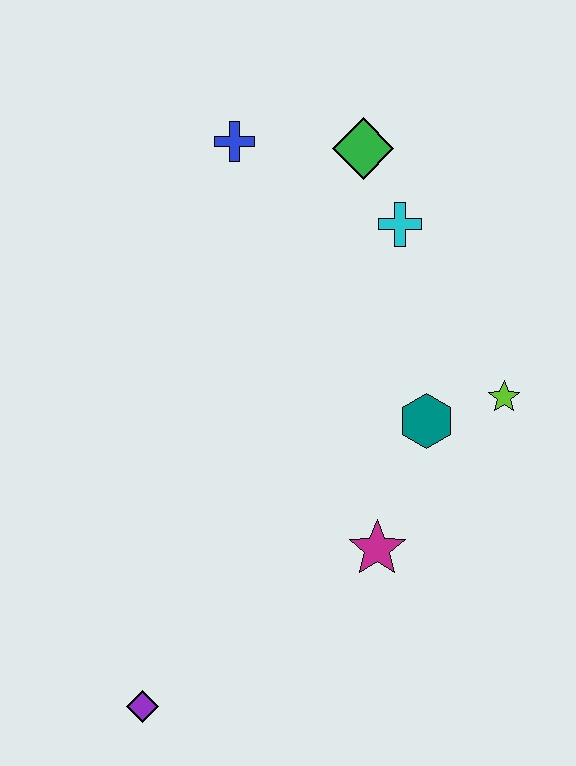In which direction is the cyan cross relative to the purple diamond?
The cyan cross is above the purple diamond.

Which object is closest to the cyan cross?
The green diamond is closest to the cyan cross.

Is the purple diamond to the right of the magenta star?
No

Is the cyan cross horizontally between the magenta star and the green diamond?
No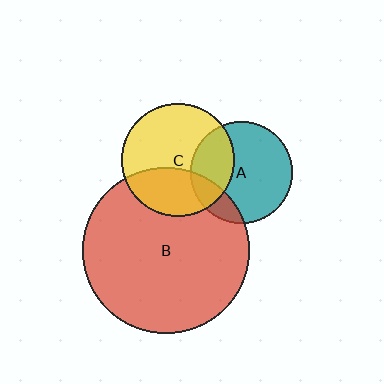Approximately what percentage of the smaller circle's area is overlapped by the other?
Approximately 15%.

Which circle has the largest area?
Circle B (red).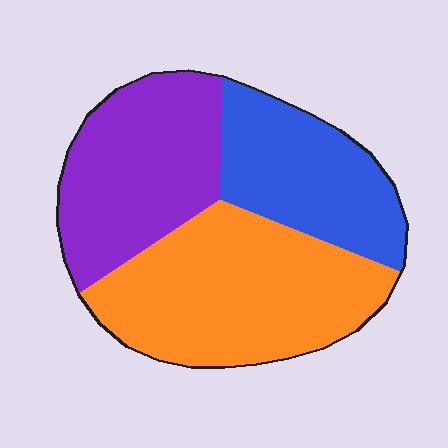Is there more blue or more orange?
Orange.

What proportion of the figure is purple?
Purple takes up about one third (1/3) of the figure.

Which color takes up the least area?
Blue, at roughly 25%.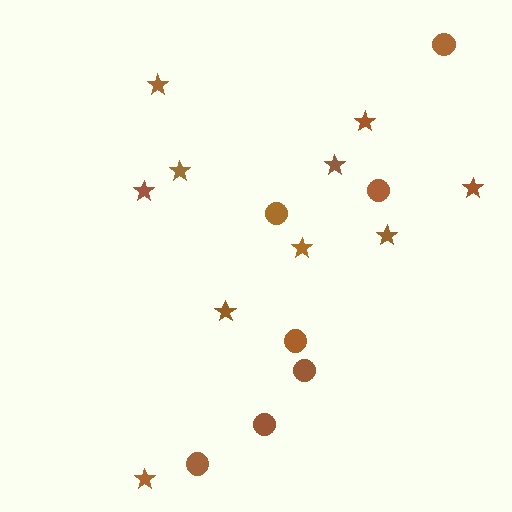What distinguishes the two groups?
There are 2 groups: one group of circles (7) and one group of stars (10).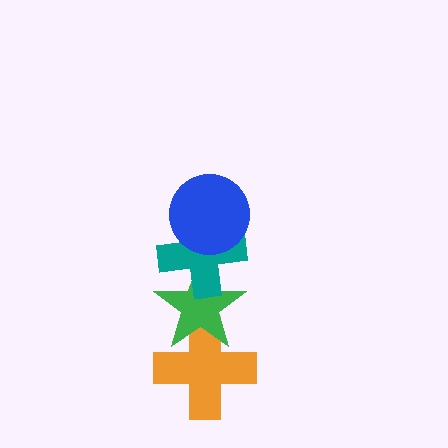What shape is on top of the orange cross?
The green star is on top of the orange cross.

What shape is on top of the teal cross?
The blue circle is on top of the teal cross.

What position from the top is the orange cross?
The orange cross is 4th from the top.